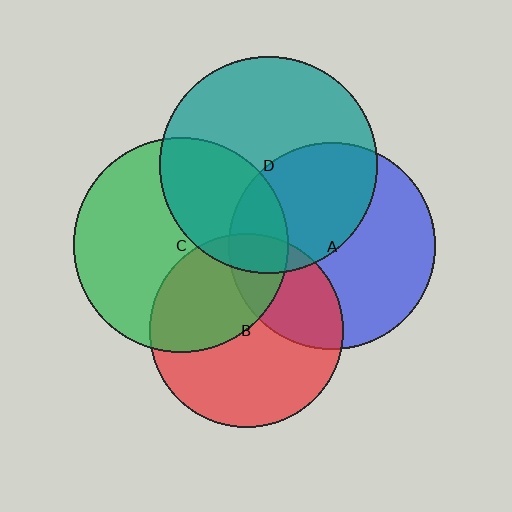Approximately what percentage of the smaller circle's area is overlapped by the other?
Approximately 20%.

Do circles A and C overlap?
Yes.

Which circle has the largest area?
Circle D (teal).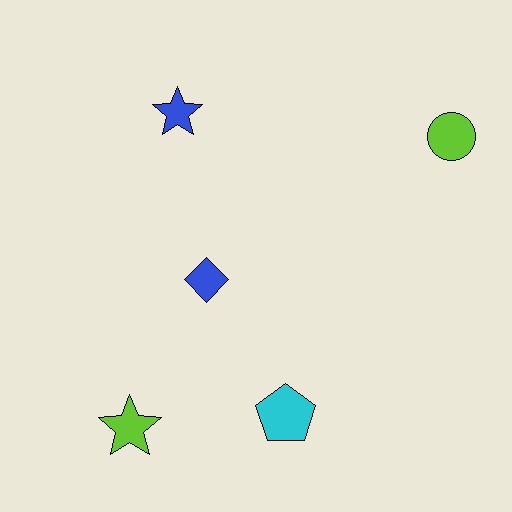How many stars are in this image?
There are 2 stars.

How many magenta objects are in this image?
There are no magenta objects.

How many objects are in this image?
There are 5 objects.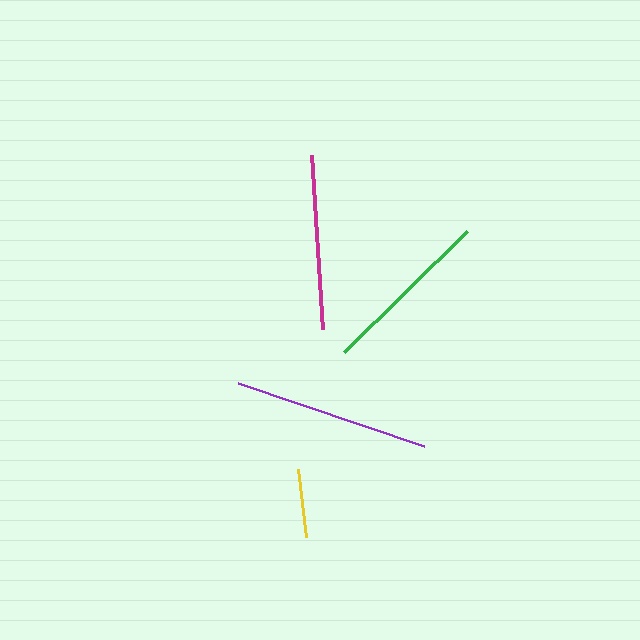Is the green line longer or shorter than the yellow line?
The green line is longer than the yellow line.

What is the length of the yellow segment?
The yellow segment is approximately 69 pixels long.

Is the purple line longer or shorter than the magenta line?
The purple line is longer than the magenta line.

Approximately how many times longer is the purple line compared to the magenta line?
The purple line is approximately 1.1 times the length of the magenta line.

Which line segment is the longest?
The purple line is the longest at approximately 197 pixels.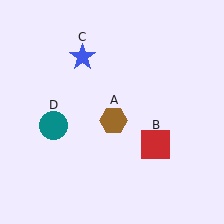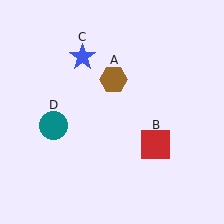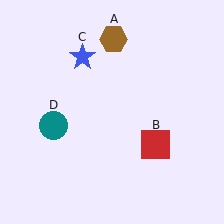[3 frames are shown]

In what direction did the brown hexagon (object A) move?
The brown hexagon (object A) moved up.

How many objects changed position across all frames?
1 object changed position: brown hexagon (object A).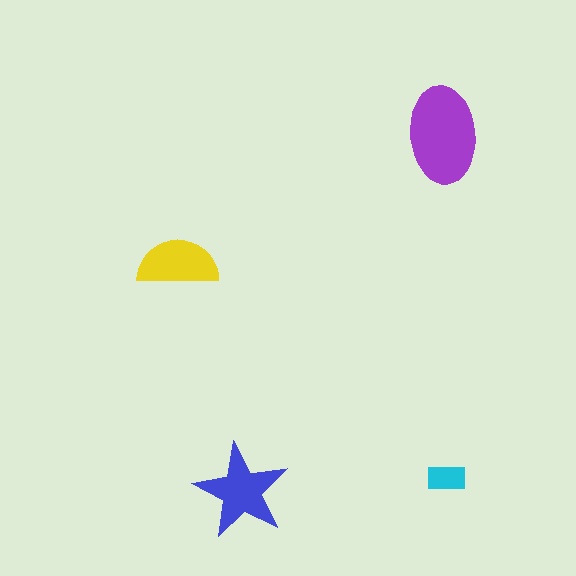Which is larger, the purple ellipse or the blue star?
The purple ellipse.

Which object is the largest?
The purple ellipse.